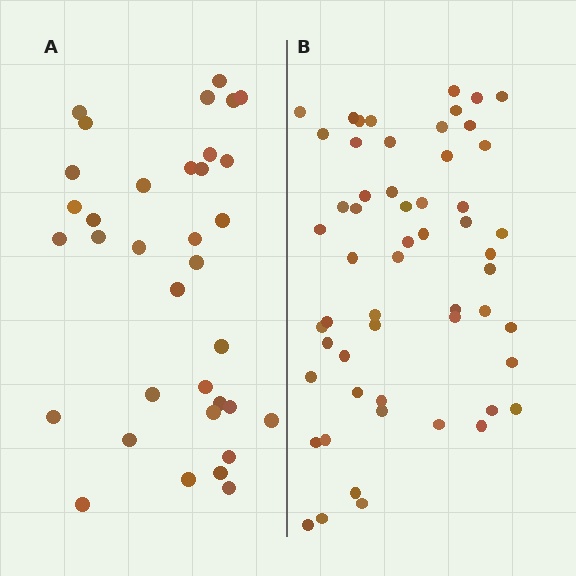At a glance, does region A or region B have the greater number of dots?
Region B (the right region) has more dots.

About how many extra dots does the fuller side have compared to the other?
Region B has approximately 20 more dots than region A.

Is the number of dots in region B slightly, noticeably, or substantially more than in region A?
Region B has substantially more. The ratio is roughly 1.6 to 1.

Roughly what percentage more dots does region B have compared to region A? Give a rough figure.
About 60% more.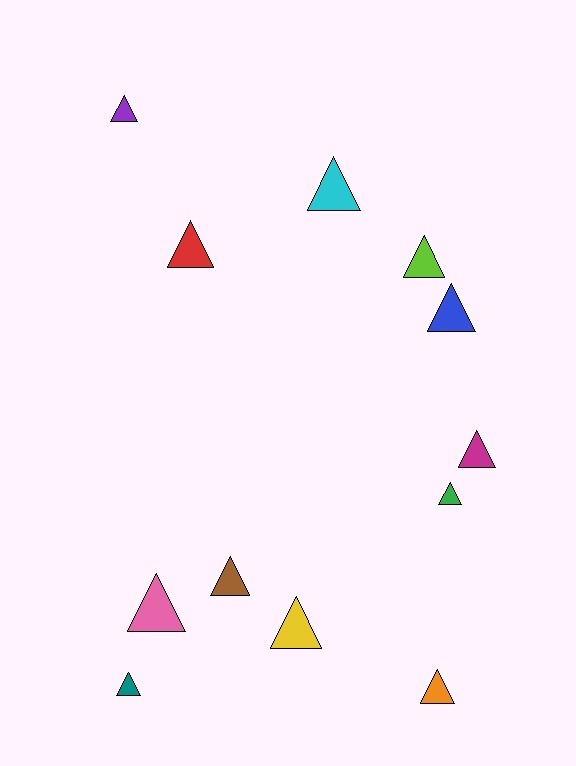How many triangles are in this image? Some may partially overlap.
There are 12 triangles.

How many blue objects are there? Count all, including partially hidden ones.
There is 1 blue object.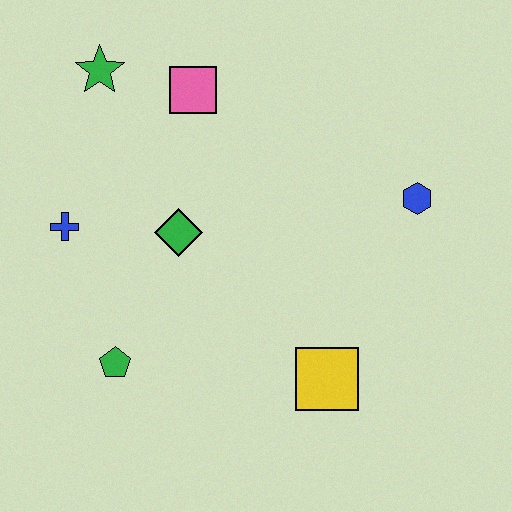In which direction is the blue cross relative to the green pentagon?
The blue cross is above the green pentagon.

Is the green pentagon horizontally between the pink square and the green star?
Yes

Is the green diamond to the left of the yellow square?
Yes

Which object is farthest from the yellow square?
The green star is farthest from the yellow square.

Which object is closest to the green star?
The pink square is closest to the green star.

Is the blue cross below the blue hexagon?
Yes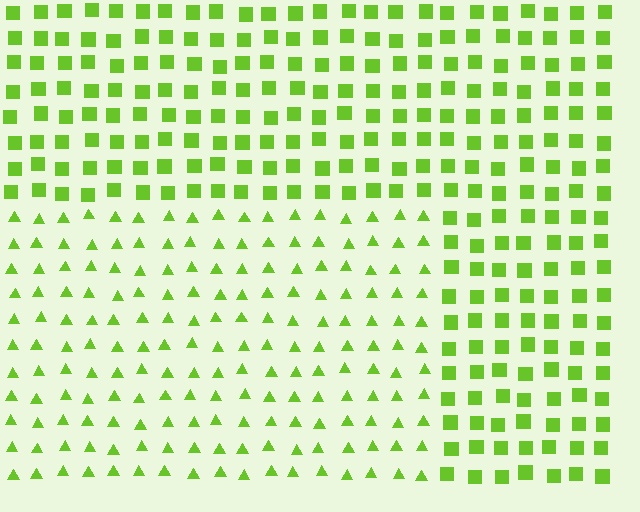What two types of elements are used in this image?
The image uses triangles inside the rectangle region and squares outside it.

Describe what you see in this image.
The image is filled with small lime elements arranged in a uniform grid. A rectangle-shaped region contains triangles, while the surrounding area contains squares. The boundary is defined purely by the change in element shape.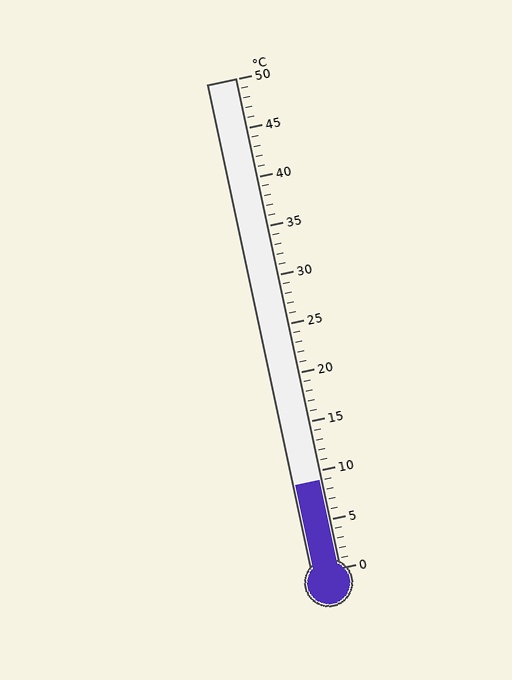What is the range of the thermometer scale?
The thermometer scale ranges from 0°C to 50°C.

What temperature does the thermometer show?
The thermometer shows approximately 9°C.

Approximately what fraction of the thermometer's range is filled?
The thermometer is filled to approximately 20% of its range.